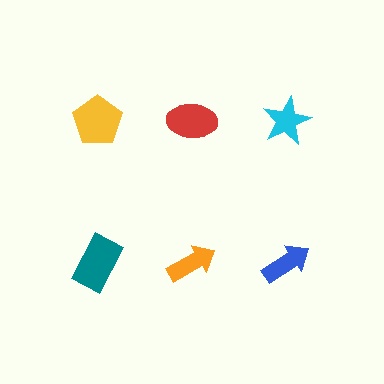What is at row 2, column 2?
An orange arrow.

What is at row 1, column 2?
A red ellipse.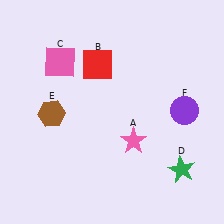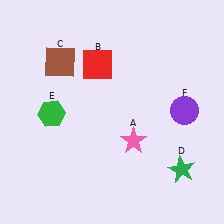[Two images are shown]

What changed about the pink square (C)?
In Image 1, C is pink. In Image 2, it changed to brown.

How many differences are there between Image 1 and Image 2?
There are 2 differences between the two images.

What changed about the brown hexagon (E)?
In Image 1, E is brown. In Image 2, it changed to green.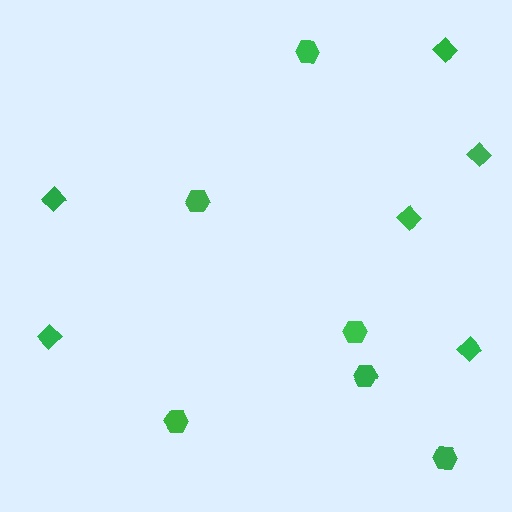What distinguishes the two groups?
There are 2 groups: one group of hexagons (6) and one group of diamonds (6).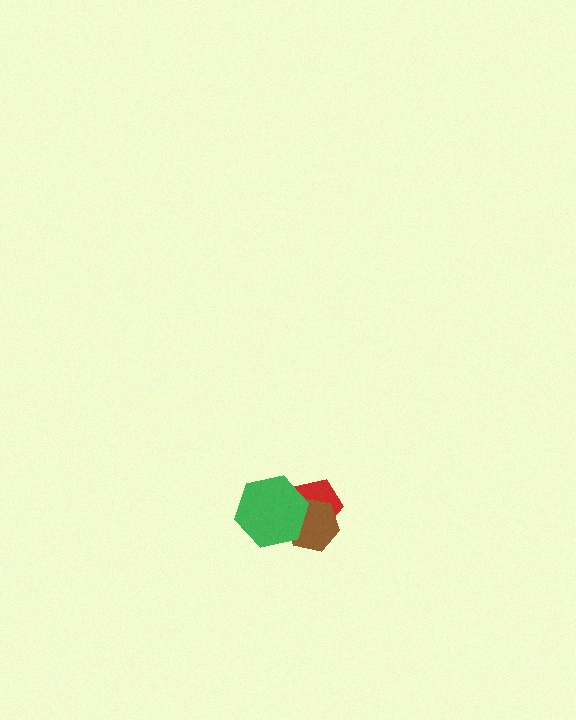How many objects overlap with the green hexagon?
2 objects overlap with the green hexagon.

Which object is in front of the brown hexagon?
The green hexagon is in front of the brown hexagon.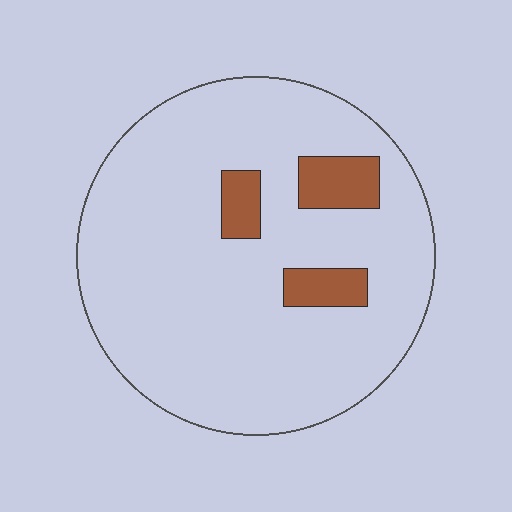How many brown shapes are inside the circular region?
3.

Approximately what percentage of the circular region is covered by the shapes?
Approximately 10%.